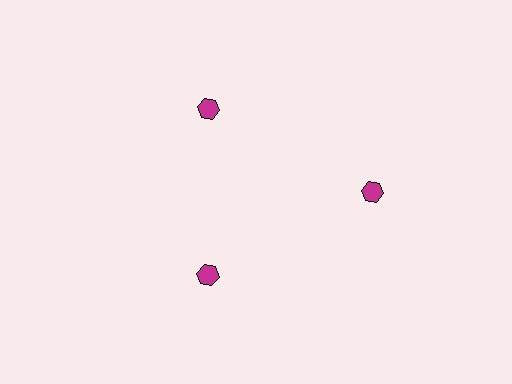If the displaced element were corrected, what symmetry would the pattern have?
It would have 3-fold rotational symmetry — the pattern would map onto itself every 120 degrees.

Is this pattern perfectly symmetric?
No. The 3 magenta hexagons are arranged in a ring, but one element near the 3 o'clock position is pushed outward from the center, breaking the 3-fold rotational symmetry.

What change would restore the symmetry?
The symmetry would be restored by moving it inward, back onto the ring so that all 3 hexagons sit at equal angles and equal distance from the center.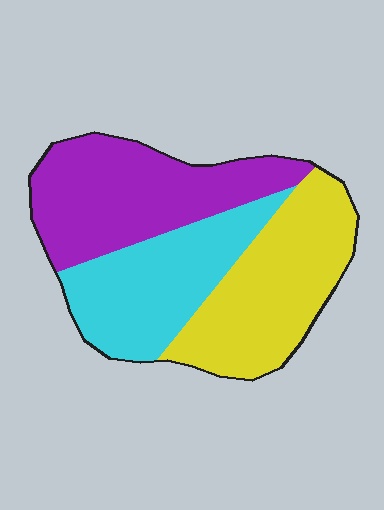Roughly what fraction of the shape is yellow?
Yellow covers around 35% of the shape.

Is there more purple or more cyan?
Purple.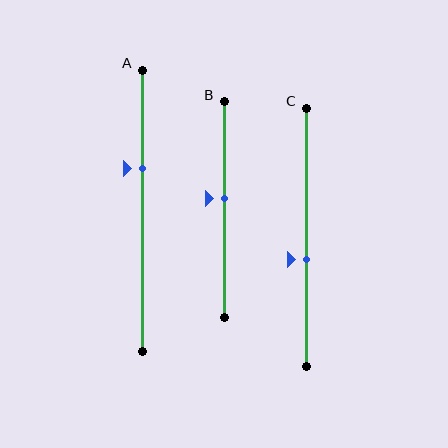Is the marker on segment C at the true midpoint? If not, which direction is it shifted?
No, the marker on segment C is shifted downward by about 9% of the segment length.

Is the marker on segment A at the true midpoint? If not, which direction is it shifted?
No, the marker on segment A is shifted upward by about 15% of the segment length.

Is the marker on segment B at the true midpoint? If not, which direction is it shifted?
No, the marker on segment B is shifted upward by about 5% of the segment length.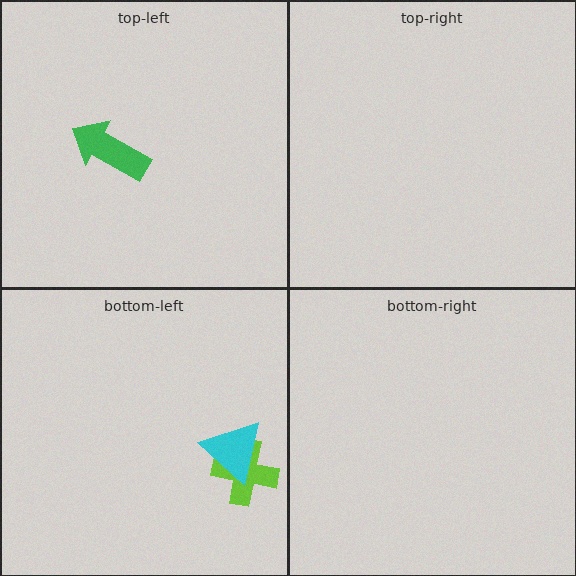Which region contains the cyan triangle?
The bottom-left region.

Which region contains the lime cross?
The bottom-left region.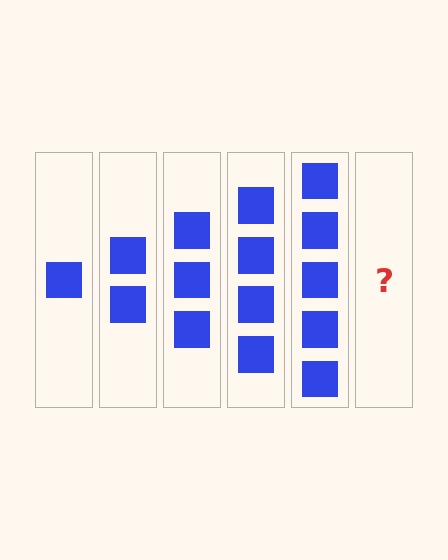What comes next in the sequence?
The next element should be 6 squares.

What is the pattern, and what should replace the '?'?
The pattern is that each step adds one more square. The '?' should be 6 squares.